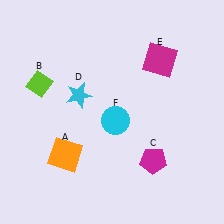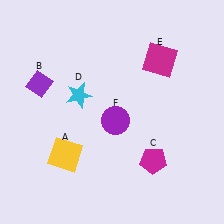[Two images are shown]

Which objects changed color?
A changed from orange to yellow. B changed from lime to purple. F changed from cyan to purple.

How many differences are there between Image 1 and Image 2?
There are 3 differences between the two images.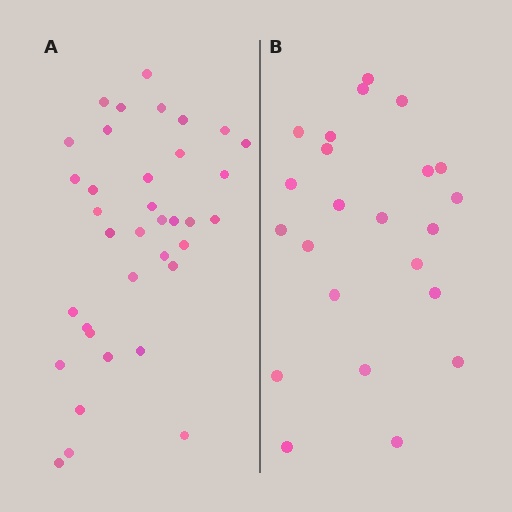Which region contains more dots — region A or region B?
Region A (the left region) has more dots.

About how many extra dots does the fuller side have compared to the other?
Region A has approximately 15 more dots than region B.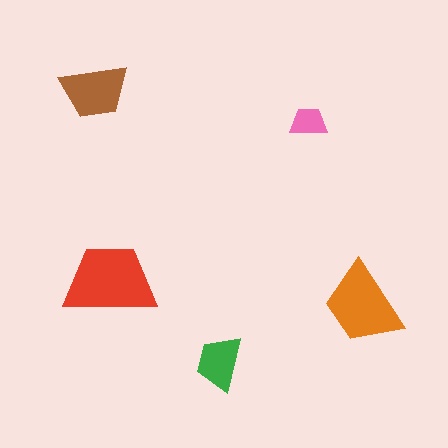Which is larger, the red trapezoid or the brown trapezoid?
The red one.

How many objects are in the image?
There are 5 objects in the image.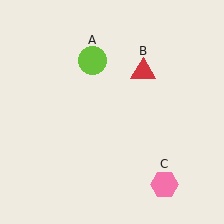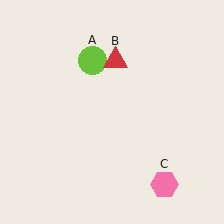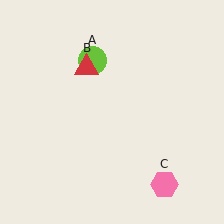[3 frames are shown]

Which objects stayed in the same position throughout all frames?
Lime circle (object A) and pink hexagon (object C) remained stationary.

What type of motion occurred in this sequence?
The red triangle (object B) rotated counterclockwise around the center of the scene.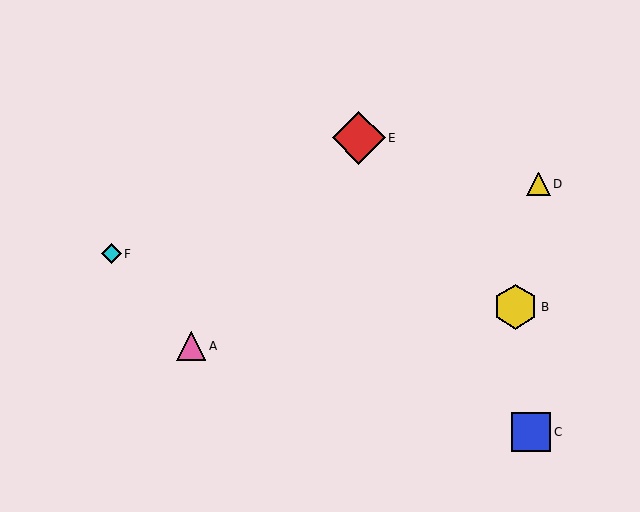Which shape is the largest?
The red diamond (labeled E) is the largest.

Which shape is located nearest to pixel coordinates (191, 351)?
The pink triangle (labeled A) at (191, 346) is nearest to that location.